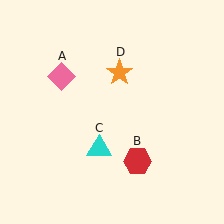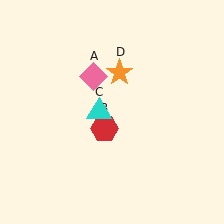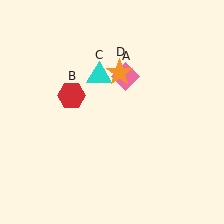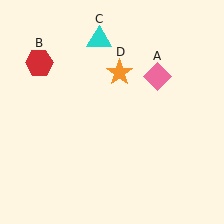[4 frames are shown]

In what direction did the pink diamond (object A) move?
The pink diamond (object A) moved right.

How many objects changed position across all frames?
3 objects changed position: pink diamond (object A), red hexagon (object B), cyan triangle (object C).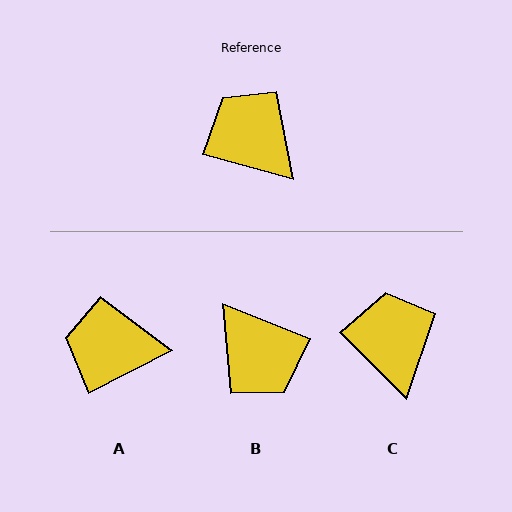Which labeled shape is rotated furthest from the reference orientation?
B, about 174 degrees away.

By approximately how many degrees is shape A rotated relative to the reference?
Approximately 42 degrees counter-clockwise.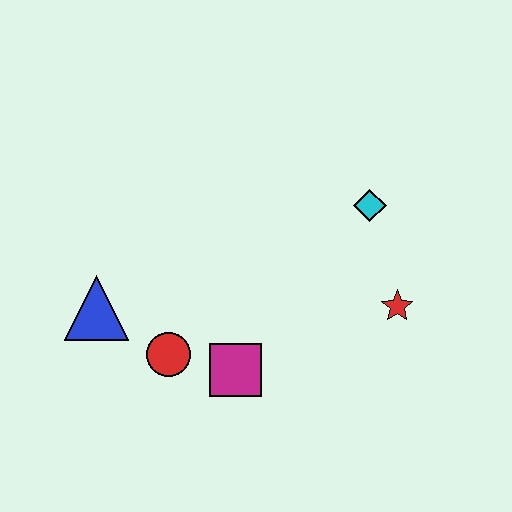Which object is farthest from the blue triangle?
The red star is farthest from the blue triangle.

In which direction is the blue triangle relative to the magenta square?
The blue triangle is to the left of the magenta square.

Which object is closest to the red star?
The cyan diamond is closest to the red star.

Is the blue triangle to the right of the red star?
No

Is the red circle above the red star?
No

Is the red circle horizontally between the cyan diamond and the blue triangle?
Yes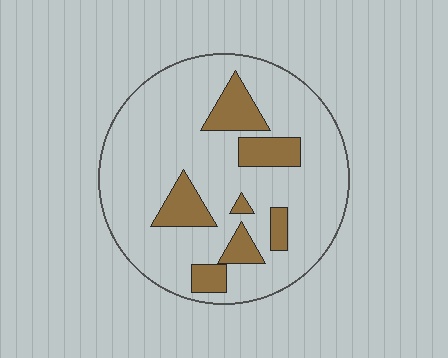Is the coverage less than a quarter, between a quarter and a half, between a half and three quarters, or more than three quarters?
Less than a quarter.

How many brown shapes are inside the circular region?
7.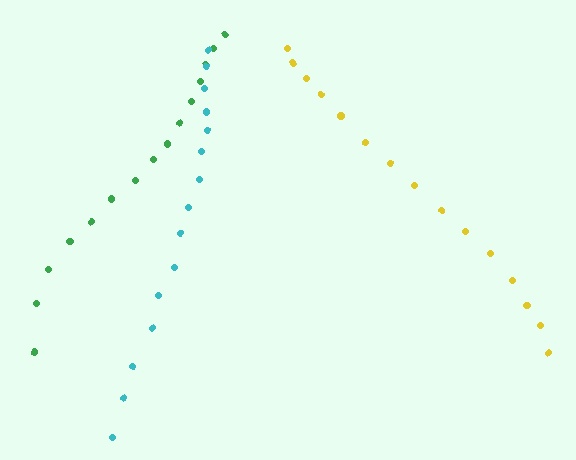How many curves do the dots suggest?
There are 3 distinct paths.